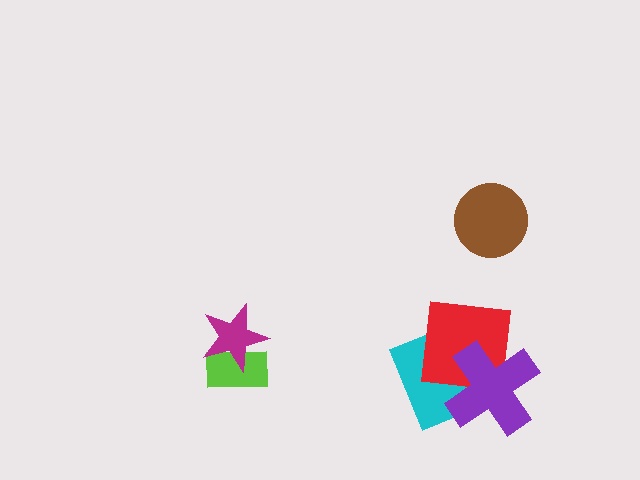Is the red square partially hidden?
Yes, it is partially covered by another shape.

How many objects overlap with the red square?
2 objects overlap with the red square.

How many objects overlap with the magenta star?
1 object overlaps with the magenta star.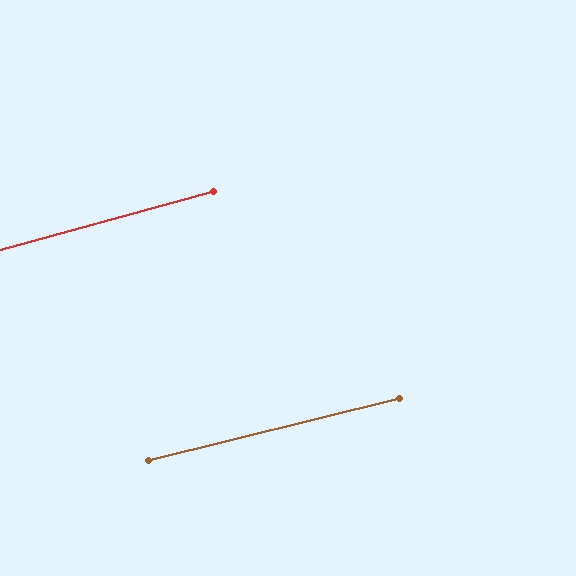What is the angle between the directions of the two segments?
Approximately 1 degree.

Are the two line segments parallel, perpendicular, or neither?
Parallel — their directions differ by only 1.5°.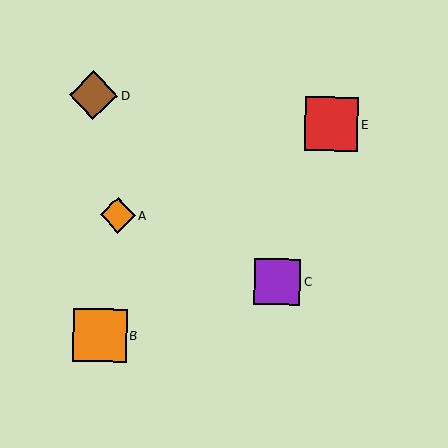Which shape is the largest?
The red square (labeled E) is the largest.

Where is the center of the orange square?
The center of the orange square is at (100, 335).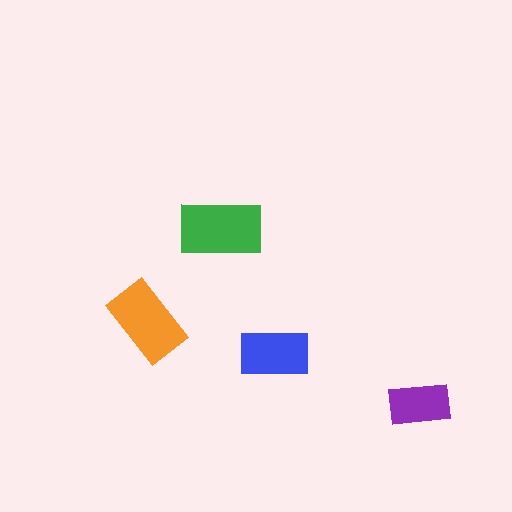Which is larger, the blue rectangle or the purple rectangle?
The blue one.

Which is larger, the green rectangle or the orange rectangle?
The green one.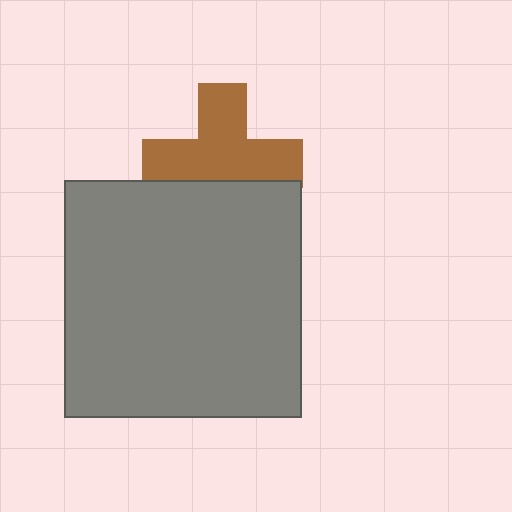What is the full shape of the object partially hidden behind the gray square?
The partially hidden object is a brown cross.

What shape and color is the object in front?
The object in front is a gray square.